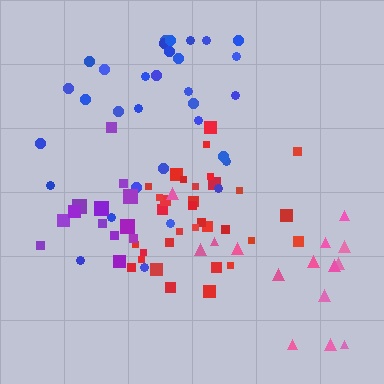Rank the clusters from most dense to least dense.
red, blue, purple, pink.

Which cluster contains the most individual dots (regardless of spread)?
Red (33).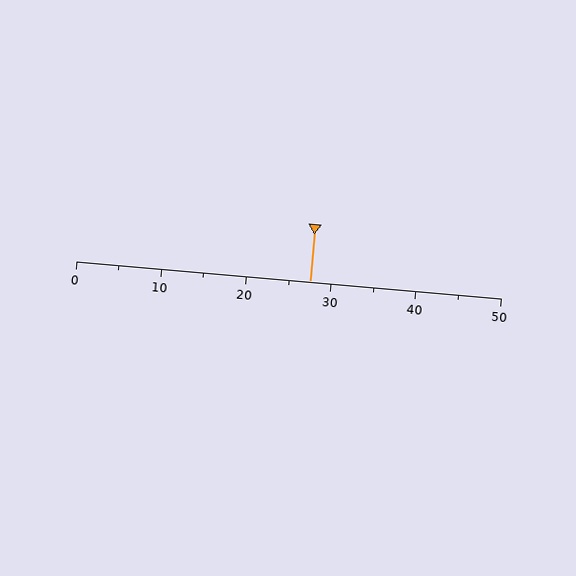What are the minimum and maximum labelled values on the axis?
The axis runs from 0 to 50.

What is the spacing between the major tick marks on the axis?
The major ticks are spaced 10 apart.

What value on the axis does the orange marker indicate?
The marker indicates approximately 27.5.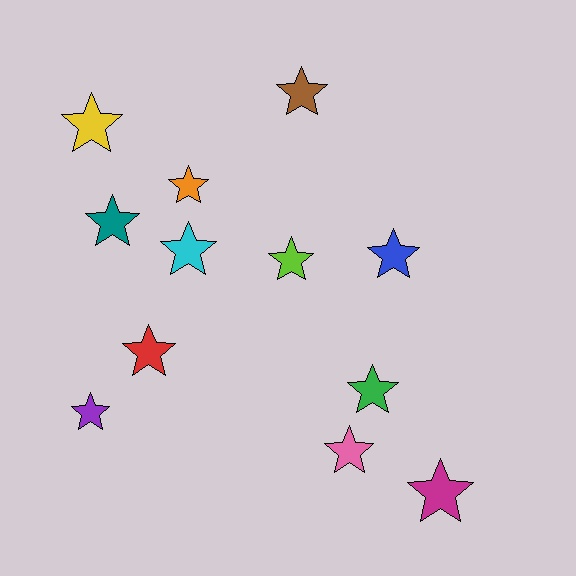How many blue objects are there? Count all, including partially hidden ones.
There is 1 blue object.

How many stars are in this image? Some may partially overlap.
There are 12 stars.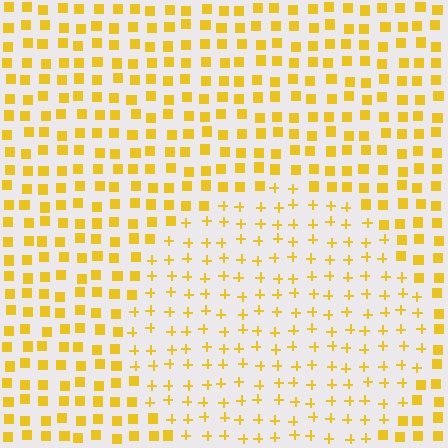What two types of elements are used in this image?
The image uses plus signs inside the circle region and squares outside it.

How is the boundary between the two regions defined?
The boundary is defined by a change in element shape: plus signs inside vs. squares outside. All elements share the same color and spacing.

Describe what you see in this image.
The image is filled with small yellow elements arranged in a uniform grid. A circle-shaped region contains plus signs, while the surrounding area contains squares. The boundary is defined purely by the change in element shape.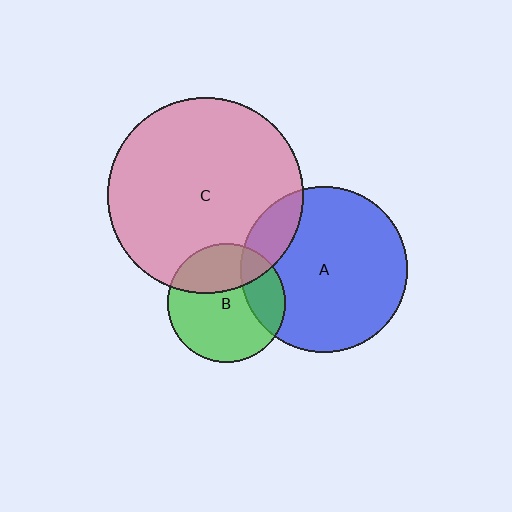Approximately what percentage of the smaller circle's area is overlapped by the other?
Approximately 15%.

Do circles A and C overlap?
Yes.